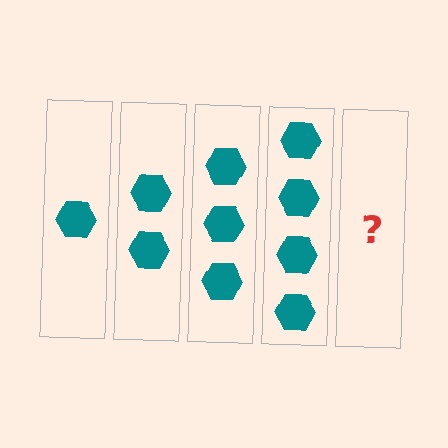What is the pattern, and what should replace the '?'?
The pattern is that each step adds one more hexagon. The '?' should be 5 hexagons.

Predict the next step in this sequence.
The next step is 5 hexagons.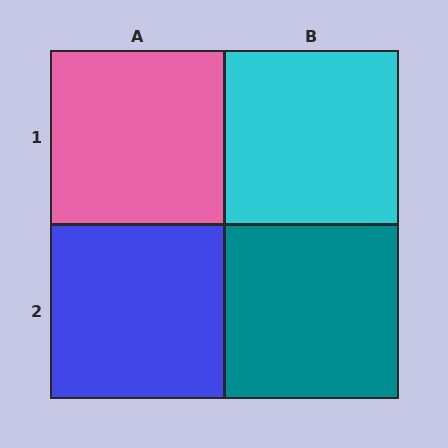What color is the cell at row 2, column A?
Blue.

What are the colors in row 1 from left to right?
Pink, cyan.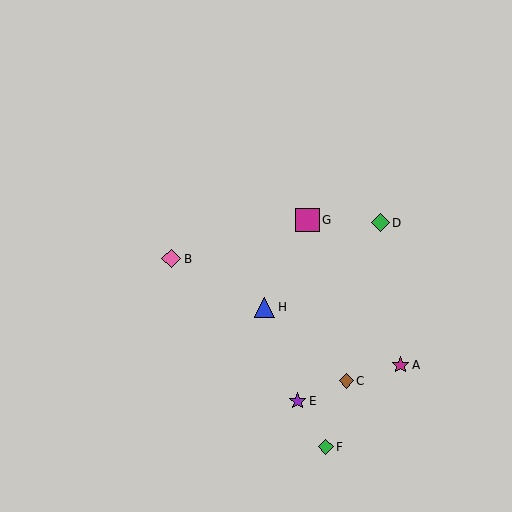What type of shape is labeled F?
Shape F is a green diamond.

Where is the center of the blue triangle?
The center of the blue triangle is at (265, 307).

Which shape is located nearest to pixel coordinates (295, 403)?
The purple star (labeled E) at (298, 401) is nearest to that location.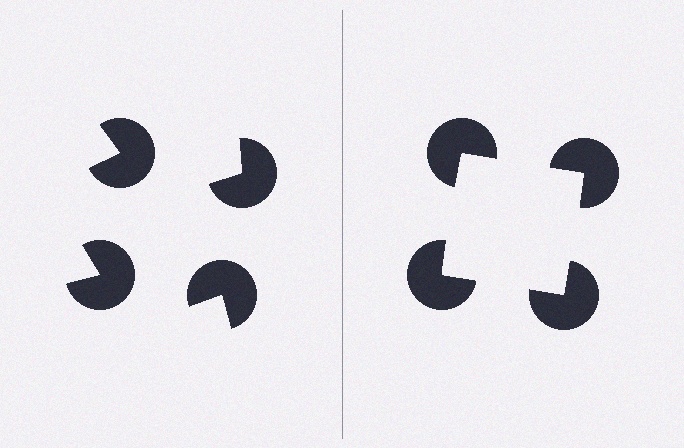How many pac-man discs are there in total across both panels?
8 — 4 on each side.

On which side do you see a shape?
An illusory square appears on the right side. On the left side the wedge cuts are rotated, so no coherent shape forms.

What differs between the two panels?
The pac-man discs are positioned identically on both sides; only the wedge orientations differ. On the right they align to a square; on the left they are misaligned.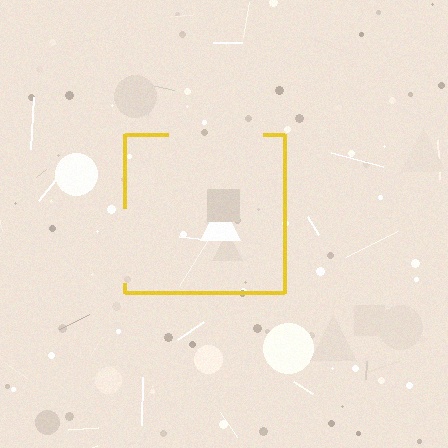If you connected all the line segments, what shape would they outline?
They would outline a square.